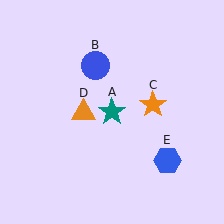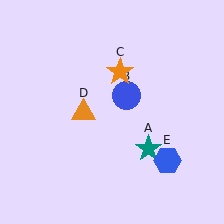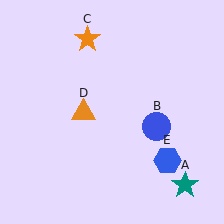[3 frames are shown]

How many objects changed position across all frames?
3 objects changed position: teal star (object A), blue circle (object B), orange star (object C).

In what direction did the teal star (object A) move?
The teal star (object A) moved down and to the right.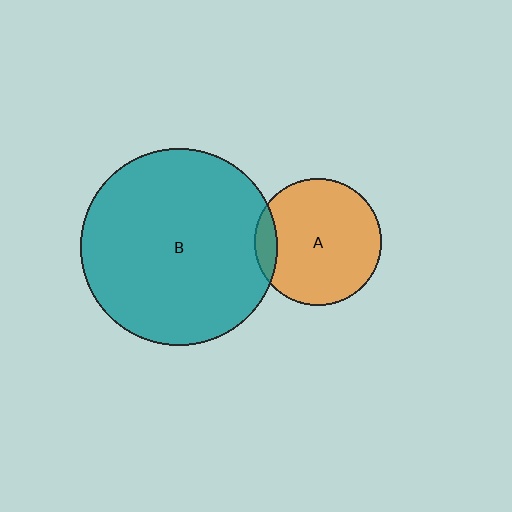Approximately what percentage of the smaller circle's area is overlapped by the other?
Approximately 10%.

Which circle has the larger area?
Circle B (teal).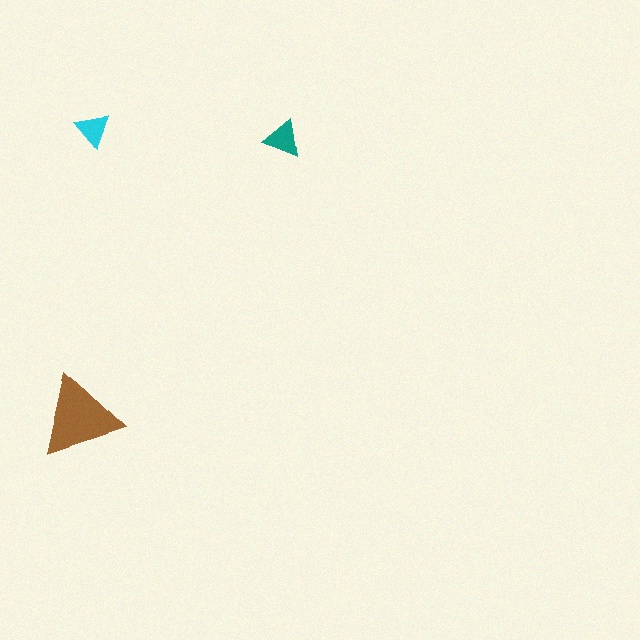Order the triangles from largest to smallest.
the brown one, the teal one, the cyan one.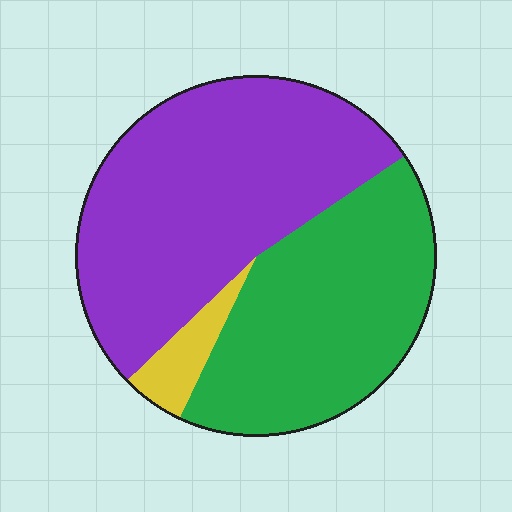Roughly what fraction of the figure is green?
Green takes up between a quarter and a half of the figure.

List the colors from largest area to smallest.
From largest to smallest: purple, green, yellow.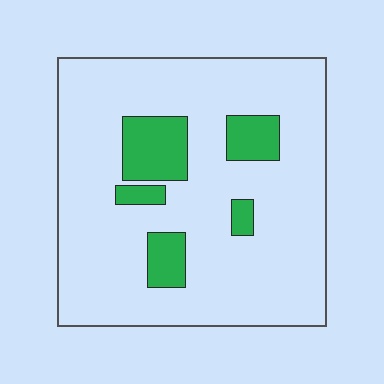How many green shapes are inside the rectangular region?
5.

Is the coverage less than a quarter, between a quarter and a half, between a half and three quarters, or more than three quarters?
Less than a quarter.